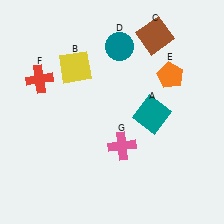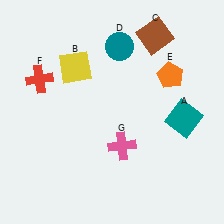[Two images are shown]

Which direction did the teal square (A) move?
The teal square (A) moved right.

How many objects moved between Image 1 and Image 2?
1 object moved between the two images.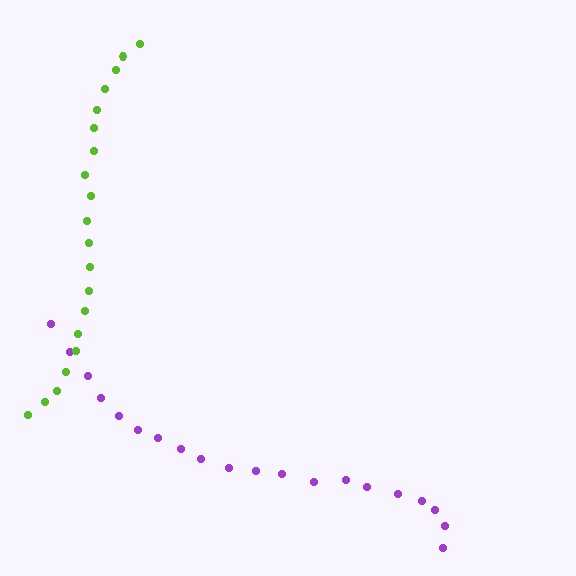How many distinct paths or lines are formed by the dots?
There are 2 distinct paths.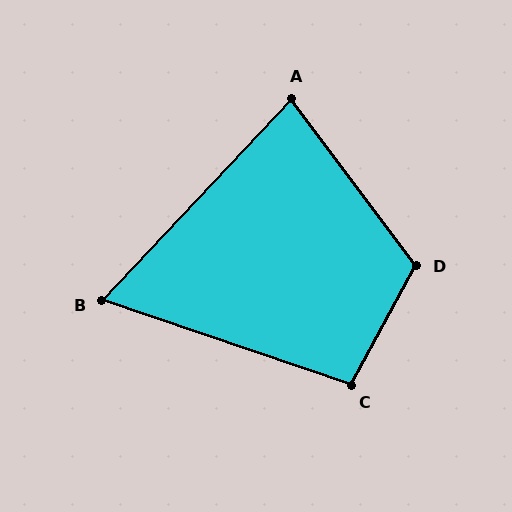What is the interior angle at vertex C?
Approximately 100 degrees (obtuse).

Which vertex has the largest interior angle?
D, at approximately 115 degrees.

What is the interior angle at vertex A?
Approximately 80 degrees (acute).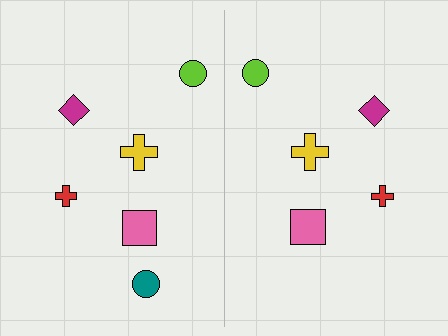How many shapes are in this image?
There are 11 shapes in this image.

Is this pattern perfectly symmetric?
No, the pattern is not perfectly symmetric. A teal circle is missing from the right side.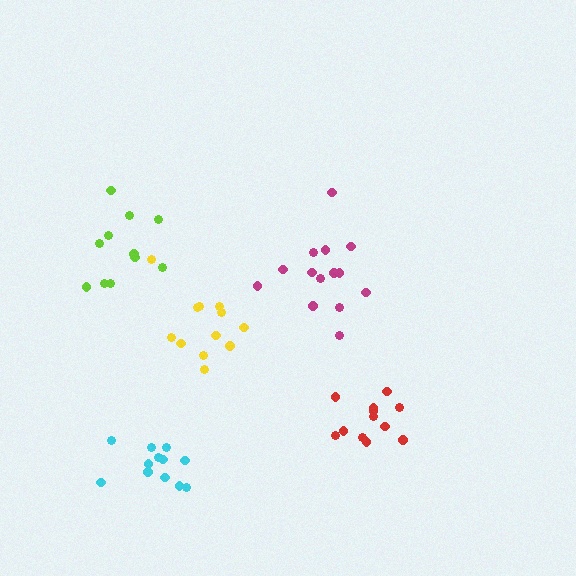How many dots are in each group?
Group 1: 12 dots, Group 2: 14 dots, Group 3: 11 dots, Group 4: 12 dots, Group 5: 12 dots (61 total).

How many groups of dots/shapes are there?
There are 5 groups.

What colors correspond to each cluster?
The clusters are colored: cyan, magenta, lime, yellow, red.